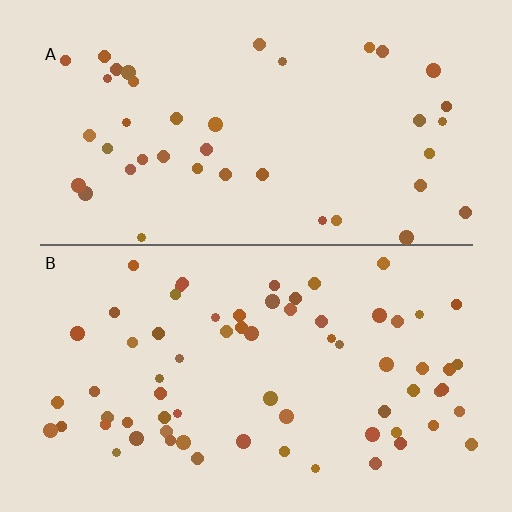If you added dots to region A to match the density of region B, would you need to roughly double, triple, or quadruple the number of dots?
Approximately double.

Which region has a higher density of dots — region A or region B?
B (the bottom).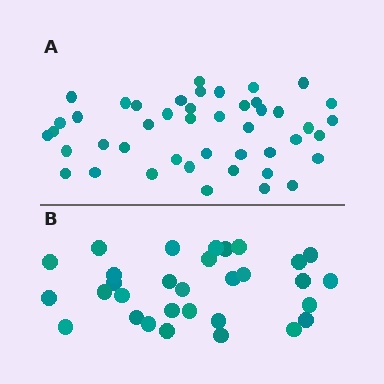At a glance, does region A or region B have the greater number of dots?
Region A (the top region) has more dots.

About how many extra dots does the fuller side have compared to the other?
Region A has approximately 15 more dots than region B.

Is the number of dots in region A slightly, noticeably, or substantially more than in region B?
Region A has substantially more. The ratio is roughly 1.5 to 1.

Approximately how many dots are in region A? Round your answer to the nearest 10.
About 40 dots. (The exact count is 45, which rounds to 40.)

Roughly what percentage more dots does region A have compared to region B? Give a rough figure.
About 45% more.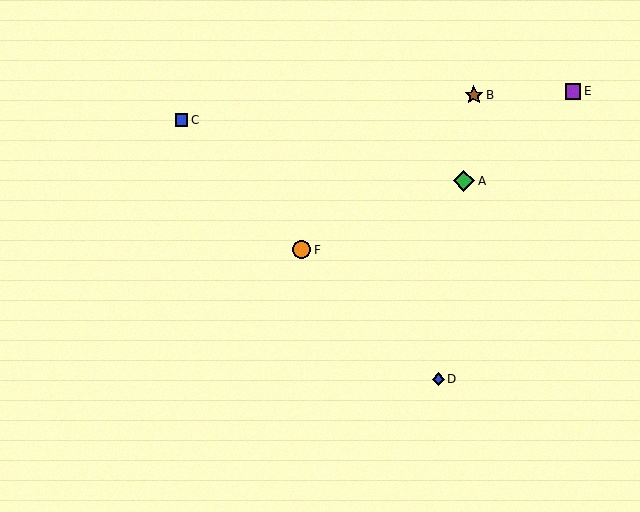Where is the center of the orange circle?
The center of the orange circle is at (302, 250).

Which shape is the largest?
The green diamond (labeled A) is the largest.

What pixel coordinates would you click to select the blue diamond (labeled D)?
Click at (438, 379) to select the blue diamond D.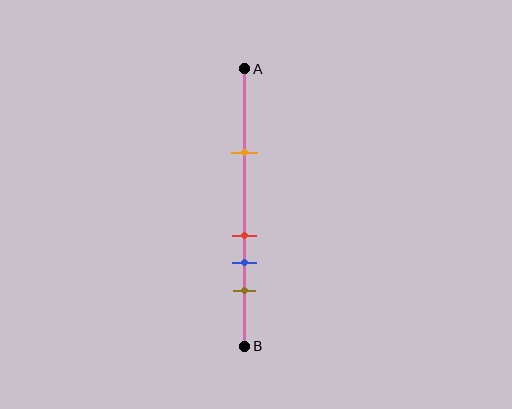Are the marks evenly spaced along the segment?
No, the marks are not evenly spaced.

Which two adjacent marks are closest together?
The red and blue marks are the closest adjacent pair.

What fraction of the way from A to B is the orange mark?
The orange mark is approximately 30% (0.3) of the way from A to B.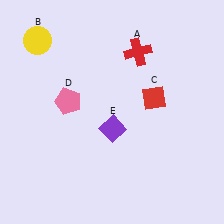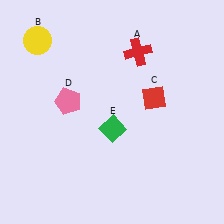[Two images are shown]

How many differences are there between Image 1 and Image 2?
There is 1 difference between the two images.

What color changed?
The diamond (E) changed from purple in Image 1 to green in Image 2.